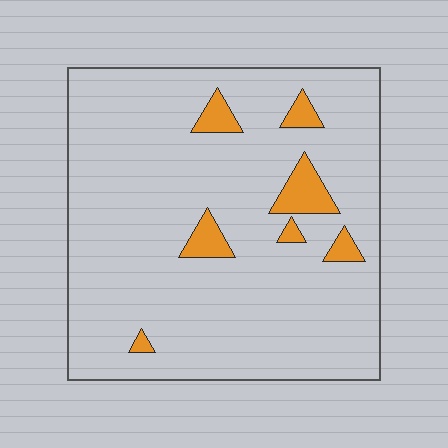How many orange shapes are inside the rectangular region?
7.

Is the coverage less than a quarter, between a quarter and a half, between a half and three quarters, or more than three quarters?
Less than a quarter.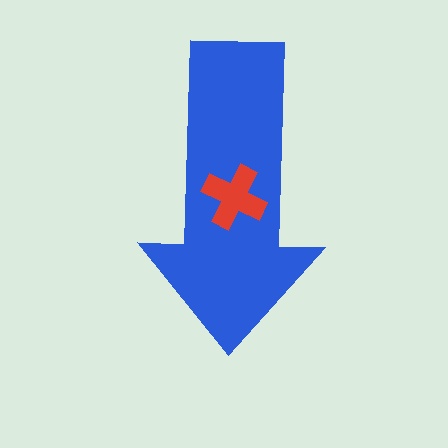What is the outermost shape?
The blue arrow.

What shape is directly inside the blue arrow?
The red cross.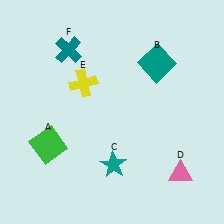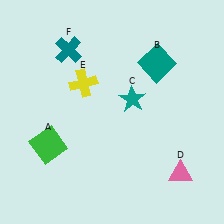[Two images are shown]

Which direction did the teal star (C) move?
The teal star (C) moved up.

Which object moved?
The teal star (C) moved up.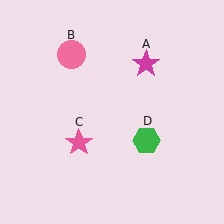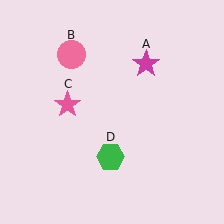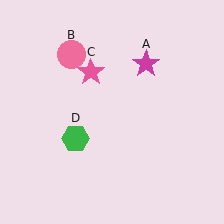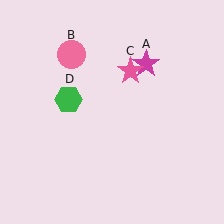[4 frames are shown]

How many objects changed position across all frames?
2 objects changed position: pink star (object C), green hexagon (object D).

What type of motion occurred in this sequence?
The pink star (object C), green hexagon (object D) rotated clockwise around the center of the scene.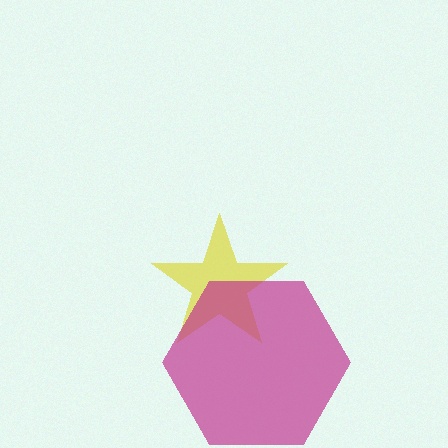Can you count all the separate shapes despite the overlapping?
Yes, there are 2 separate shapes.